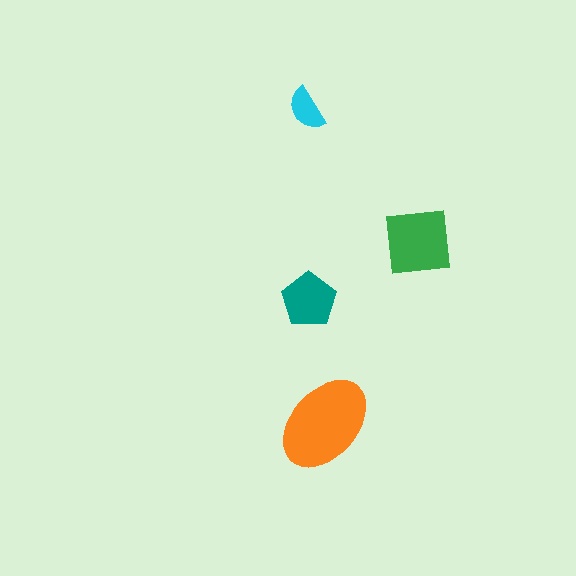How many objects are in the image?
There are 4 objects in the image.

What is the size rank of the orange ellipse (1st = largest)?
1st.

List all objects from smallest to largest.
The cyan semicircle, the teal pentagon, the green square, the orange ellipse.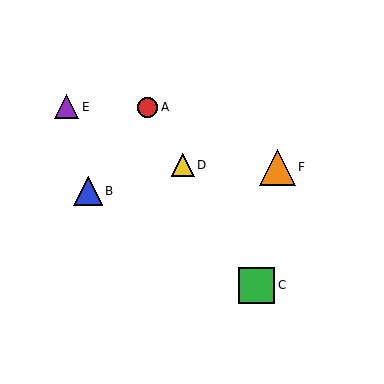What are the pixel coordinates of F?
Object F is at (277, 167).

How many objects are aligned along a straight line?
3 objects (A, C, D) are aligned along a straight line.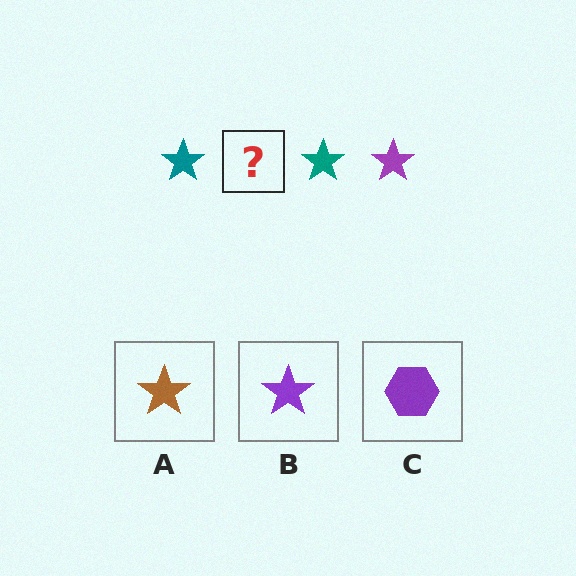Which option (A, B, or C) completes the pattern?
B.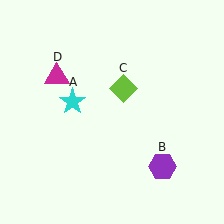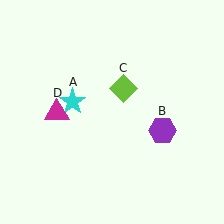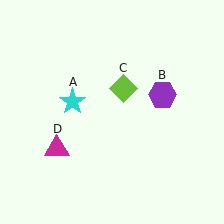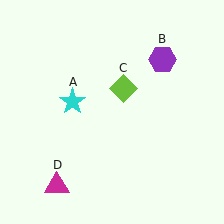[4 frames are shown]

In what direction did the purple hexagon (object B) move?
The purple hexagon (object B) moved up.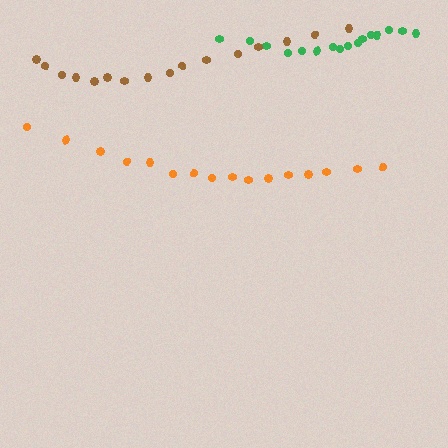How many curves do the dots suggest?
There are 3 distinct paths.